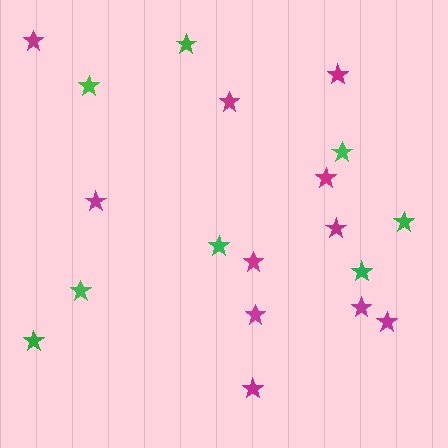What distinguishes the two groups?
There are 2 groups: one group of magenta stars (11) and one group of green stars (8).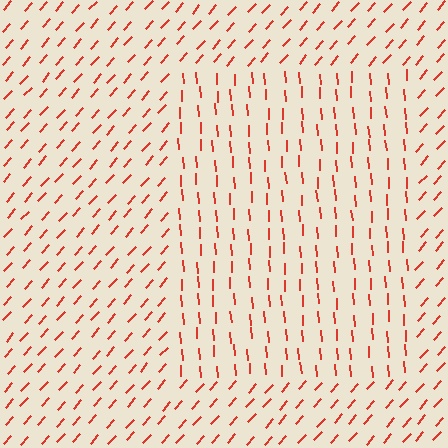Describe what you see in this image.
The image is filled with small red line segments. A rectangle region in the image has lines oriented differently from the surrounding lines, creating a visible texture boundary.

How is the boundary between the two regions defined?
The boundary is defined purely by a change in line orientation (approximately 45 degrees difference). All lines are the same color and thickness.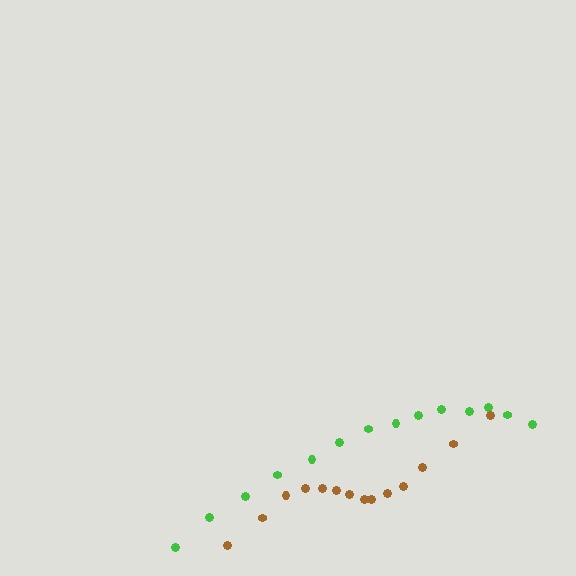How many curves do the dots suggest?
There are 2 distinct paths.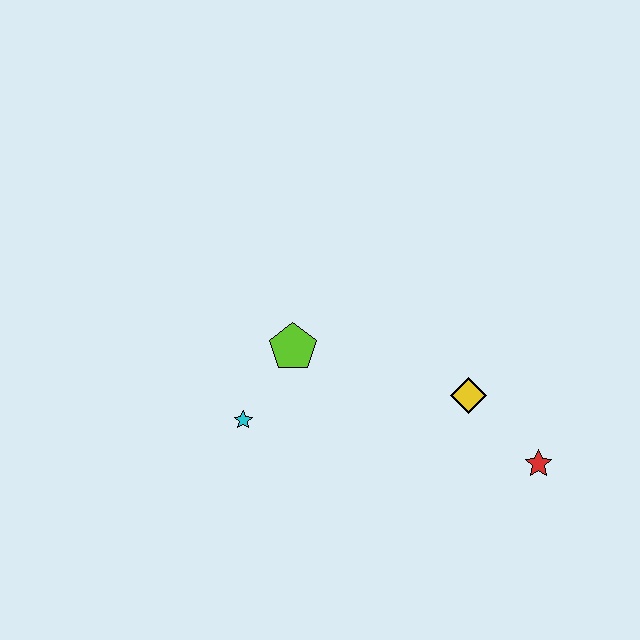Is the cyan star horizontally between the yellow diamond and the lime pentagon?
No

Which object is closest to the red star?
The yellow diamond is closest to the red star.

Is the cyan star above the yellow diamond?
No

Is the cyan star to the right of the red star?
No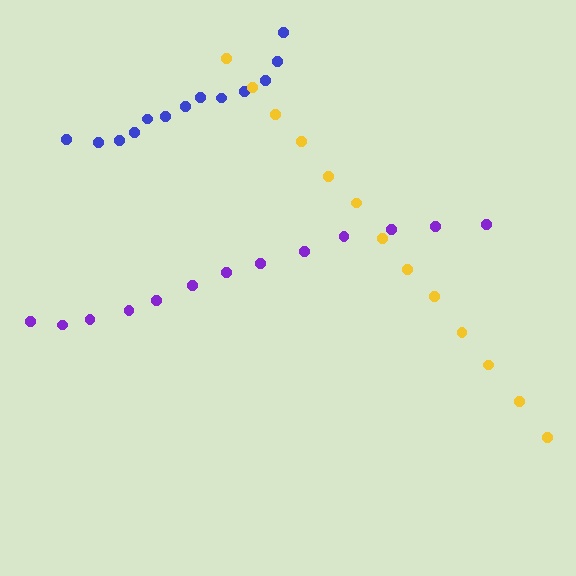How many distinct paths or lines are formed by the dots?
There are 3 distinct paths.